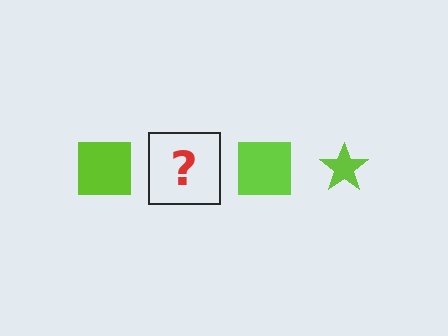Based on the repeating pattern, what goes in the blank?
The blank should be a lime star.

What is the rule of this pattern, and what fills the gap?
The rule is that the pattern cycles through square, star shapes in lime. The gap should be filled with a lime star.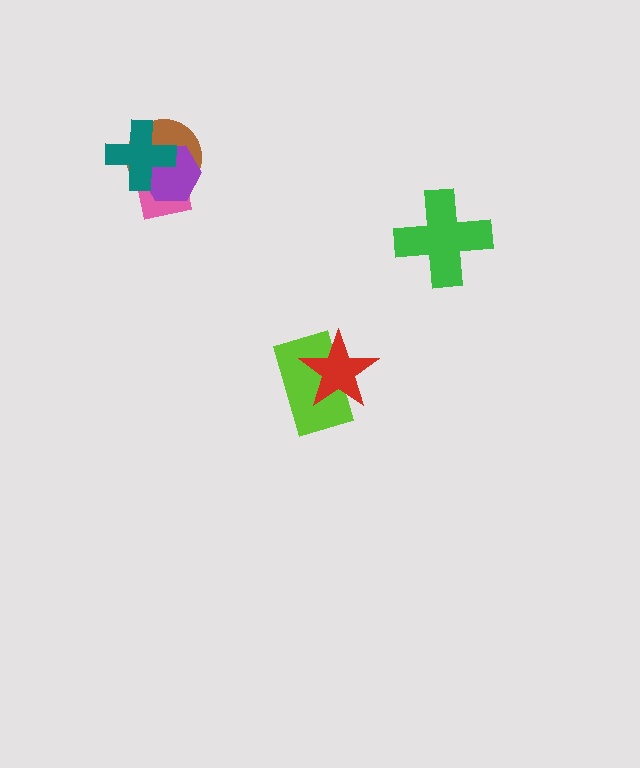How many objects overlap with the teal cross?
3 objects overlap with the teal cross.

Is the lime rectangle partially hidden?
Yes, it is partially covered by another shape.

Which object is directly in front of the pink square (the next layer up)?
The purple hexagon is directly in front of the pink square.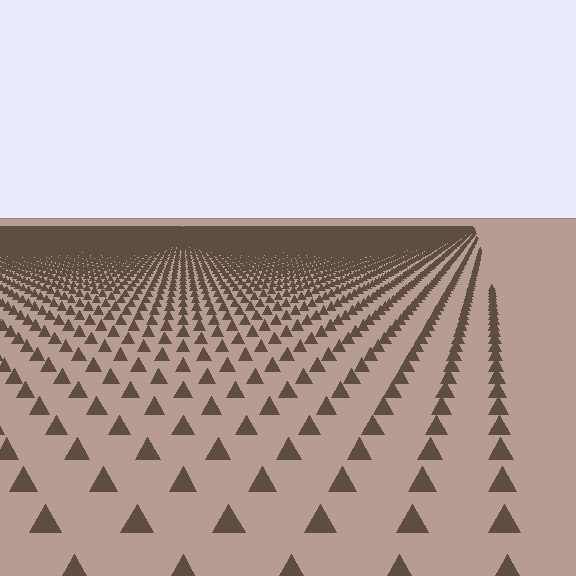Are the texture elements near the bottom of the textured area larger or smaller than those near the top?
Larger. Near the bottom, elements are closer to the viewer and appear at a bigger on-screen size.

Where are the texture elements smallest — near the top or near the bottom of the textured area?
Near the top.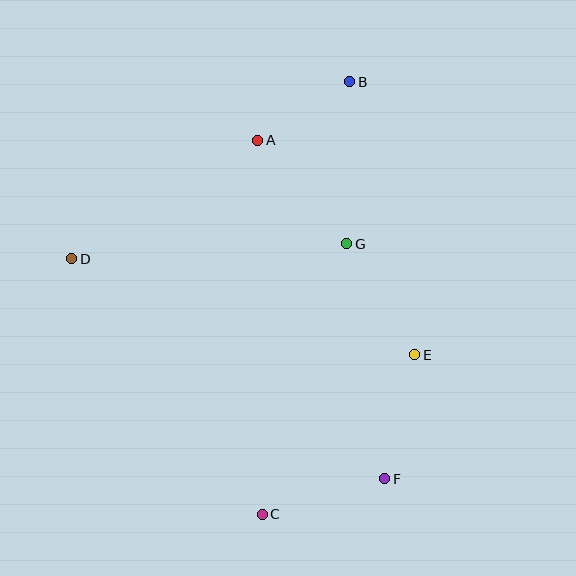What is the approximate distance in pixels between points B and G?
The distance between B and G is approximately 162 pixels.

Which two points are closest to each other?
Points A and B are closest to each other.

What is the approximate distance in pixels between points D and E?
The distance between D and E is approximately 356 pixels.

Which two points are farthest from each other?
Points B and C are farthest from each other.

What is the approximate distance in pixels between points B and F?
The distance between B and F is approximately 398 pixels.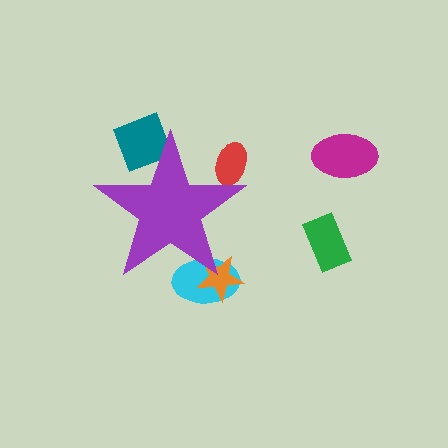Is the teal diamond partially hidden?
Yes, the teal diamond is partially hidden behind the purple star.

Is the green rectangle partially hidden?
No, the green rectangle is fully visible.